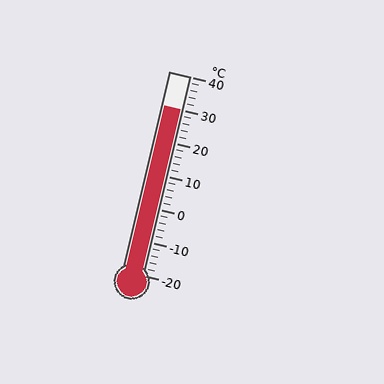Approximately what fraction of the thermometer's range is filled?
The thermometer is filled to approximately 85% of its range.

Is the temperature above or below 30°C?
The temperature is at 30°C.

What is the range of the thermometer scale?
The thermometer scale ranges from -20°C to 40°C.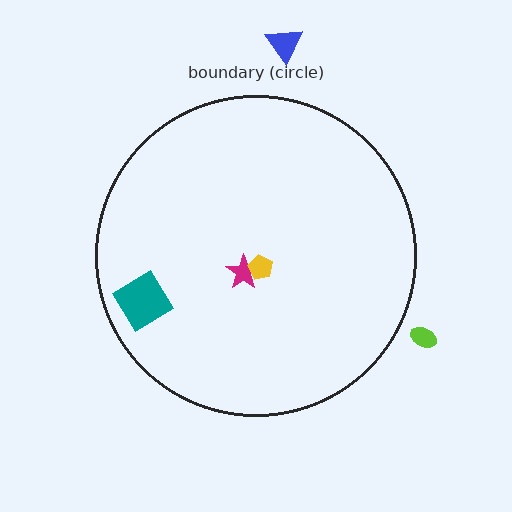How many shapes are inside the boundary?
3 inside, 2 outside.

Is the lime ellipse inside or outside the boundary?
Outside.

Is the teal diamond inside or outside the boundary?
Inside.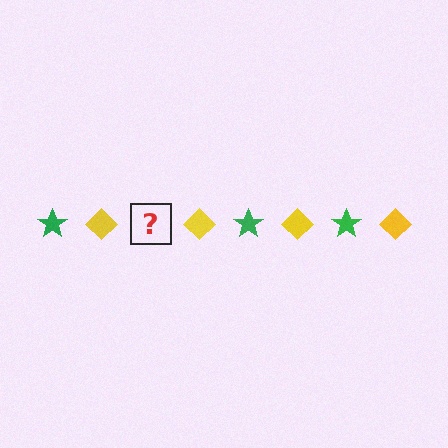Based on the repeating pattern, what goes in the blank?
The blank should be a green star.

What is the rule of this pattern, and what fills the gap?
The rule is that the pattern alternates between green star and yellow diamond. The gap should be filled with a green star.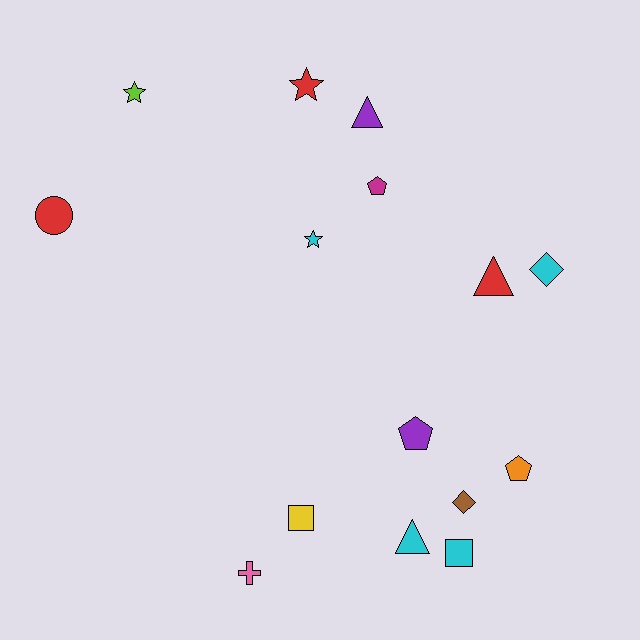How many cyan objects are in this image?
There are 4 cyan objects.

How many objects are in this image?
There are 15 objects.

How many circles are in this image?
There is 1 circle.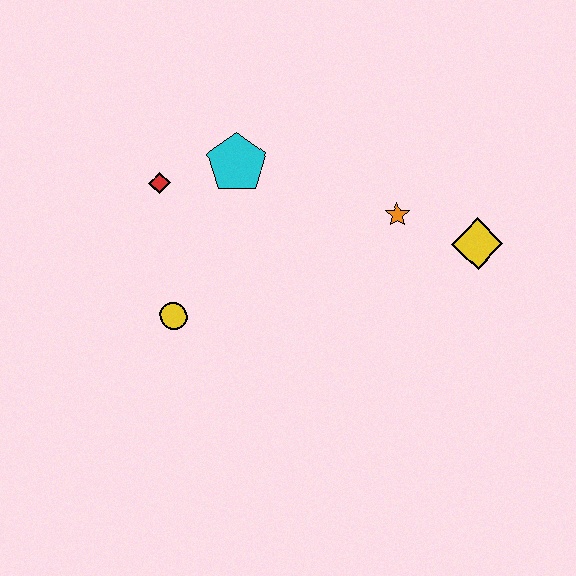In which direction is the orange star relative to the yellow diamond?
The orange star is to the left of the yellow diamond.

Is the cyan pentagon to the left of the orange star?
Yes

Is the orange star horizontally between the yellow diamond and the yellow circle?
Yes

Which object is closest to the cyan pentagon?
The red diamond is closest to the cyan pentagon.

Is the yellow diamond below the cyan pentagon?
Yes